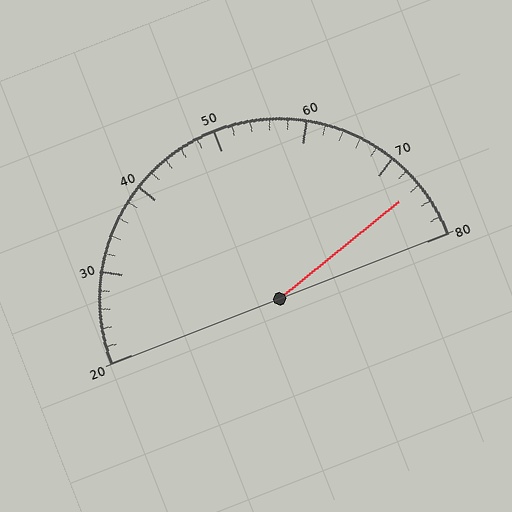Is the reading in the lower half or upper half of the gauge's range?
The reading is in the upper half of the range (20 to 80).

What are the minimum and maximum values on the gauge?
The gauge ranges from 20 to 80.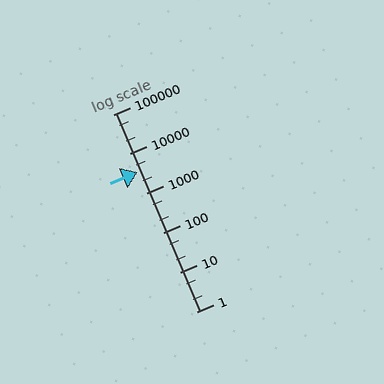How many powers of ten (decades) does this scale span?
The scale spans 5 decades, from 1 to 100000.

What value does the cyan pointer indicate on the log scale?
The pointer indicates approximately 3400.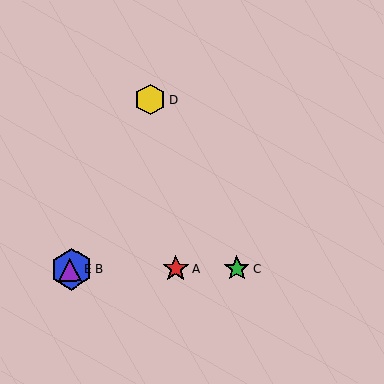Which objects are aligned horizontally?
Objects A, B, C, E are aligned horizontally.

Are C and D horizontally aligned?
No, C is at y≈268 and D is at y≈100.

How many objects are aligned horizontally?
4 objects (A, B, C, E) are aligned horizontally.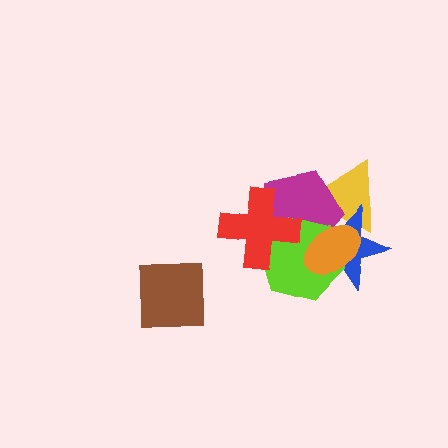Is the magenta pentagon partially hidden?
Yes, it is partially covered by another shape.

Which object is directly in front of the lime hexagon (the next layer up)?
The orange ellipse is directly in front of the lime hexagon.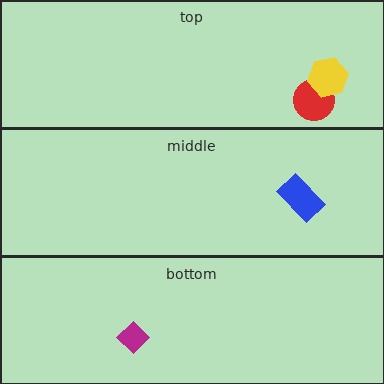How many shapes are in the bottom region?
1.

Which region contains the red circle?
The top region.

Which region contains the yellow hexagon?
The top region.